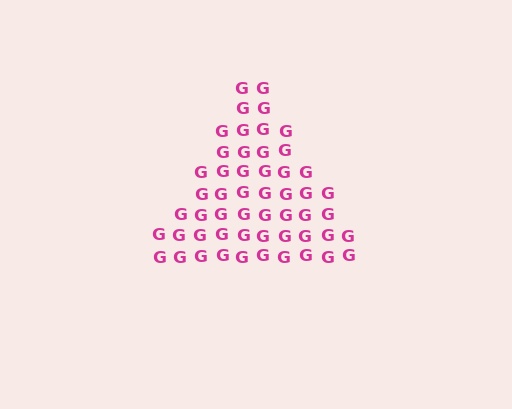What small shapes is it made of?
It is made of small letter G's.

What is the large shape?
The large shape is a triangle.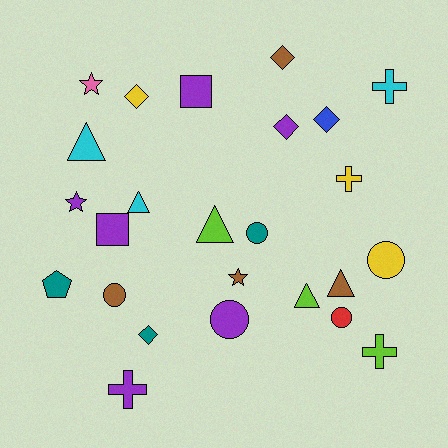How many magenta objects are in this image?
There are no magenta objects.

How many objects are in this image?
There are 25 objects.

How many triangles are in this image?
There are 5 triangles.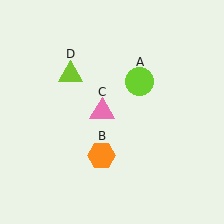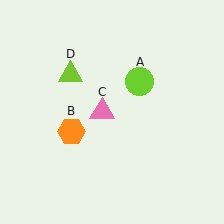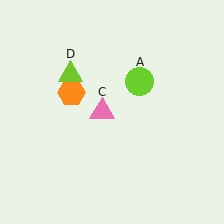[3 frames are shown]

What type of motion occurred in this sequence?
The orange hexagon (object B) rotated clockwise around the center of the scene.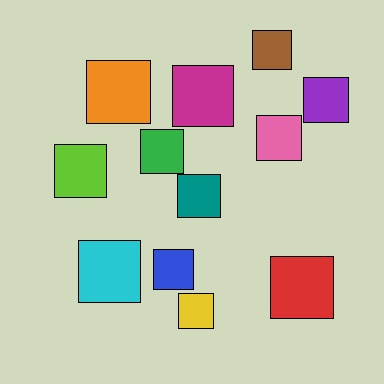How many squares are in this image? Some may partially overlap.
There are 12 squares.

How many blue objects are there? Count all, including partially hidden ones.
There is 1 blue object.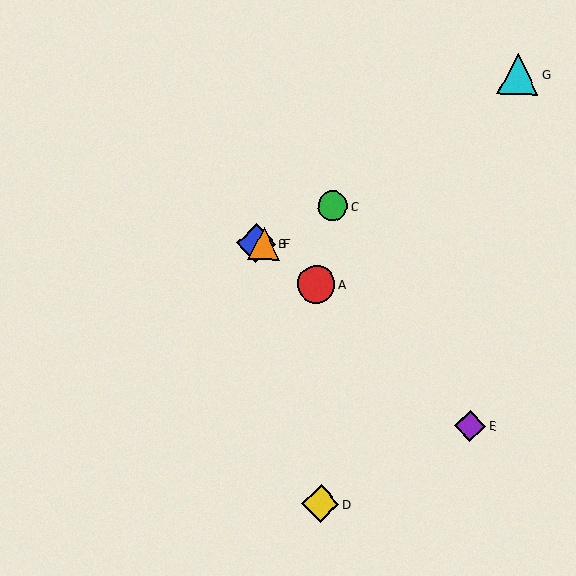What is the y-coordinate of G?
Object G is at y≈74.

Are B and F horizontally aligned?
Yes, both are at y≈243.